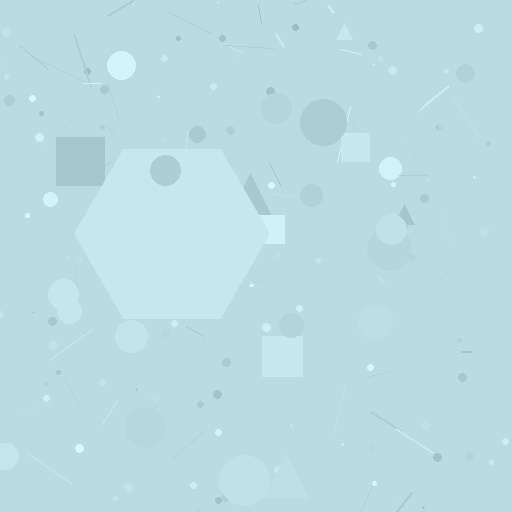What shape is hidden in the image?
A hexagon is hidden in the image.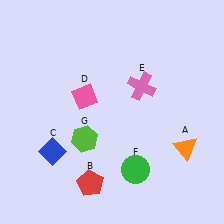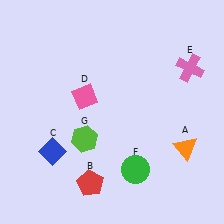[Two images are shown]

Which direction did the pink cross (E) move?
The pink cross (E) moved right.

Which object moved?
The pink cross (E) moved right.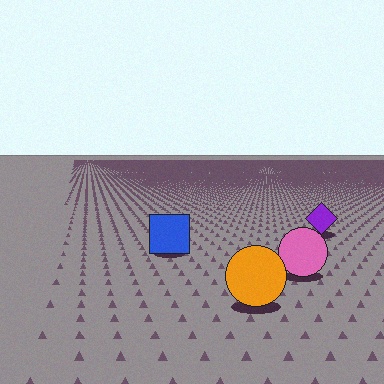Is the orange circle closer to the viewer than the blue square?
Yes. The orange circle is closer — you can tell from the texture gradient: the ground texture is coarser near it.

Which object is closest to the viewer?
The orange circle is closest. The texture marks near it are larger and more spread out.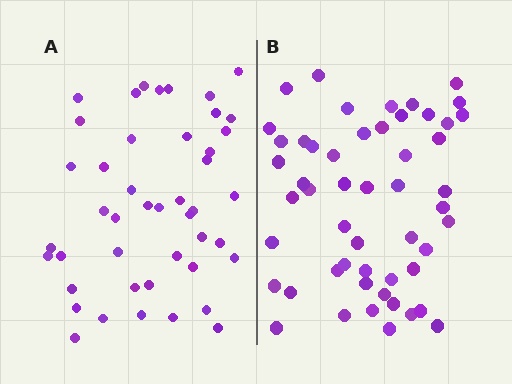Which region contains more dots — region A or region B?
Region B (the right region) has more dots.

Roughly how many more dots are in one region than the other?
Region B has roughly 8 or so more dots than region A.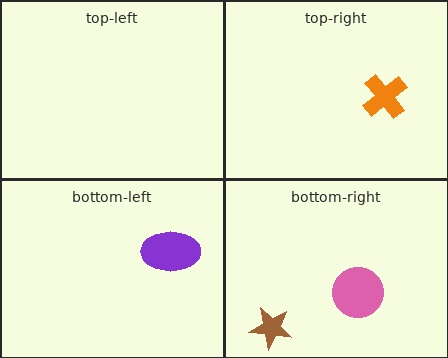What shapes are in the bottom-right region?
The brown star, the pink circle.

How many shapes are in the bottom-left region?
1.